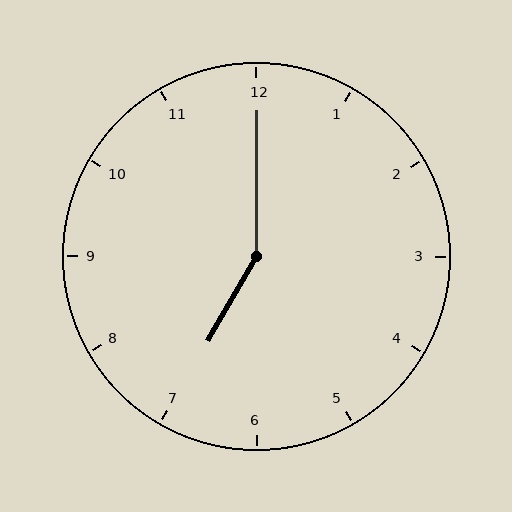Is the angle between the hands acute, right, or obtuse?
It is obtuse.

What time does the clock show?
7:00.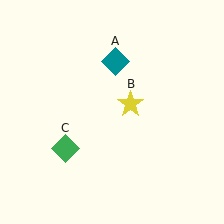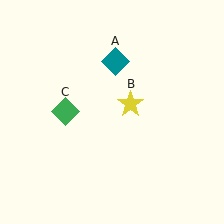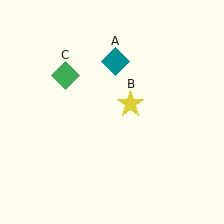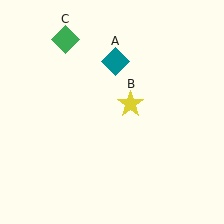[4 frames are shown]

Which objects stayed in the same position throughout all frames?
Teal diamond (object A) and yellow star (object B) remained stationary.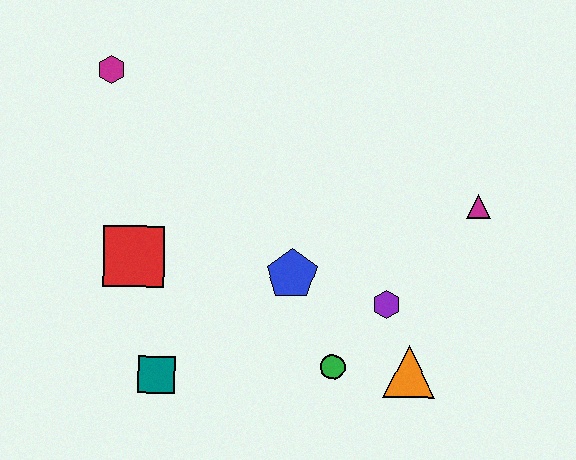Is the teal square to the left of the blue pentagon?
Yes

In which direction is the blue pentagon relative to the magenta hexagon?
The blue pentagon is below the magenta hexagon.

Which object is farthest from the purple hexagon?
The magenta hexagon is farthest from the purple hexagon.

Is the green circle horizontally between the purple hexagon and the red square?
Yes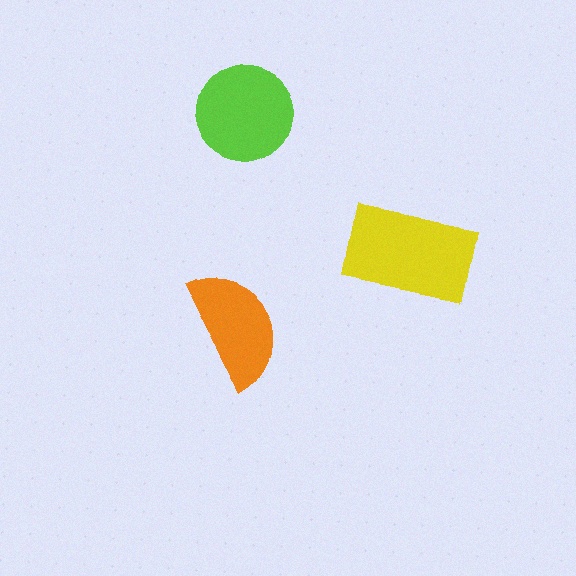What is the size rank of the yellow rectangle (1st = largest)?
1st.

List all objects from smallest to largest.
The orange semicircle, the lime circle, the yellow rectangle.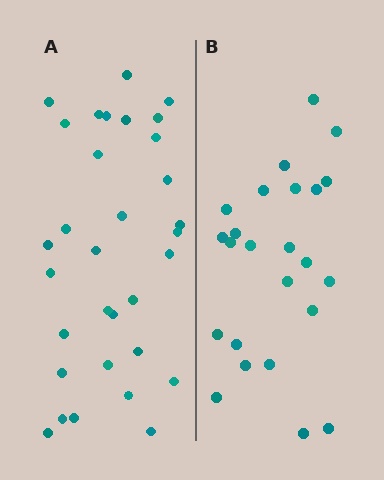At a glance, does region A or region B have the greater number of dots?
Region A (the left region) has more dots.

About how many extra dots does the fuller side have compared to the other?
Region A has roughly 8 or so more dots than region B.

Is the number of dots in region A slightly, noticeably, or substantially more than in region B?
Region A has noticeably more, but not dramatically so. The ratio is roughly 1.3 to 1.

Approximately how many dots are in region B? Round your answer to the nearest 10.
About 20 dots. (The exact count is 24, which rounds to 20.)